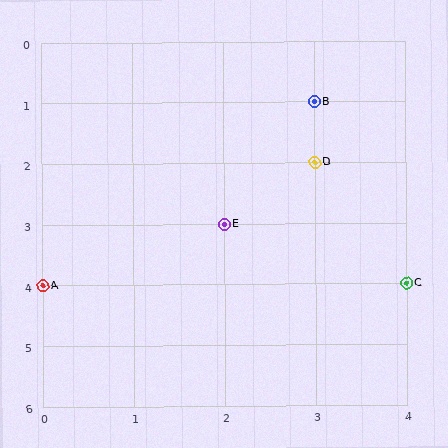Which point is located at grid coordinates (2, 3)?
Point E is at (2, 3).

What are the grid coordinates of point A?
Point A is at grid coordinates (0, 4).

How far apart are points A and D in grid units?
Points A and D are 3 columns and 2 rows apart (about 3.6 grid units diagonally).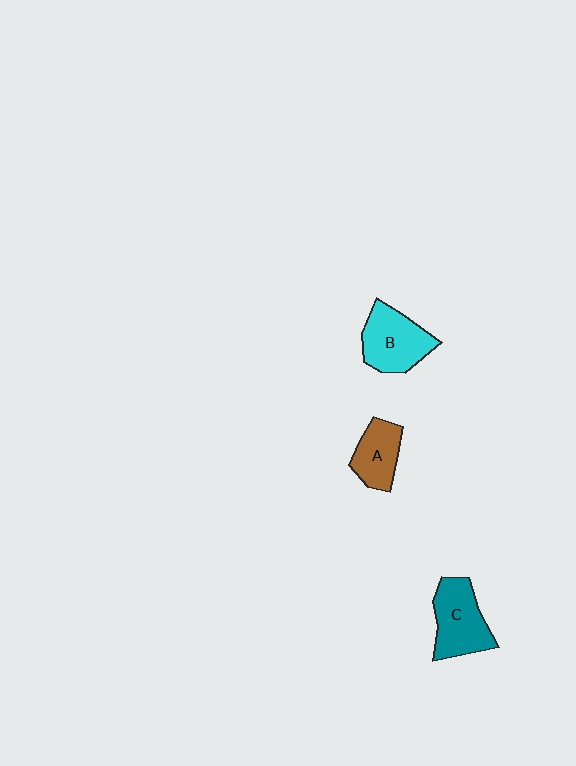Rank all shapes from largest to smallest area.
From largest to smallest: B (cyan), C (teal), A (brown).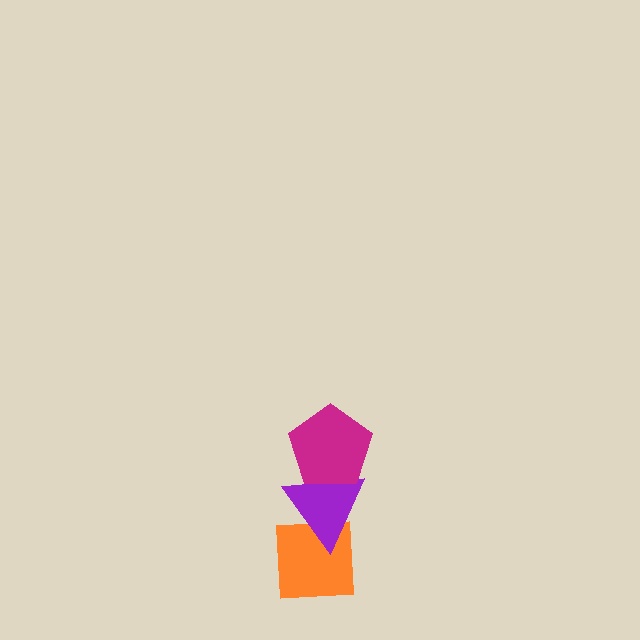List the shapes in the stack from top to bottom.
From top to bottom: the magenta pentagon, the purple triangle, the orange square.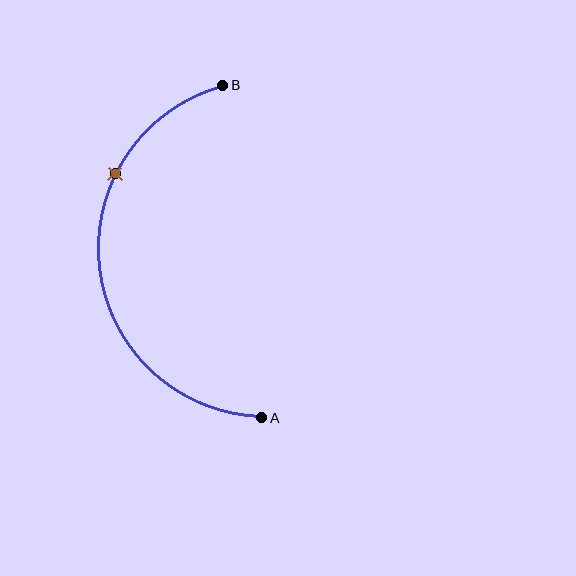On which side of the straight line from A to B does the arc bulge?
The arc bulges to the left of the straight line connecting A and B.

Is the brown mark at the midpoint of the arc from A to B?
No. The brown mark lies on the arc but is closer to endpoint B. The arc midpoint would be at the point on the curve equidistant along the arc from both A and B.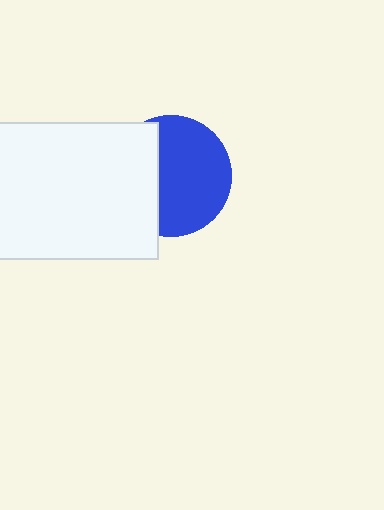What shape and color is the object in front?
The object in front is a white rectangle.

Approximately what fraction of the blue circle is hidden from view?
Roughly 38% of the blue circle is hidden behind the white rectangle.